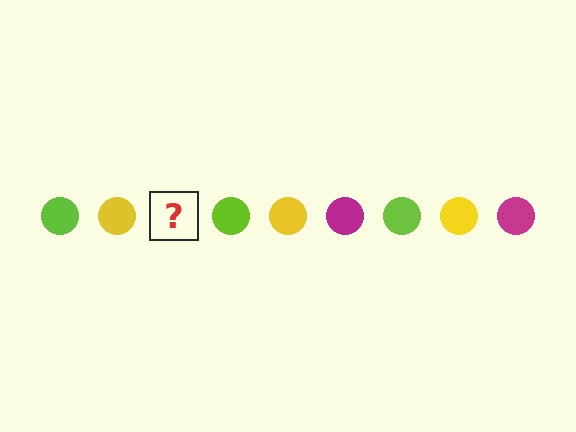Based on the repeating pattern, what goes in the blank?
The blank should be a magenta circle.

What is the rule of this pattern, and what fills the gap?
The rule is that the pattern cycles through lime, yellow, magenta circles. The gap should be filled with a magenta circle.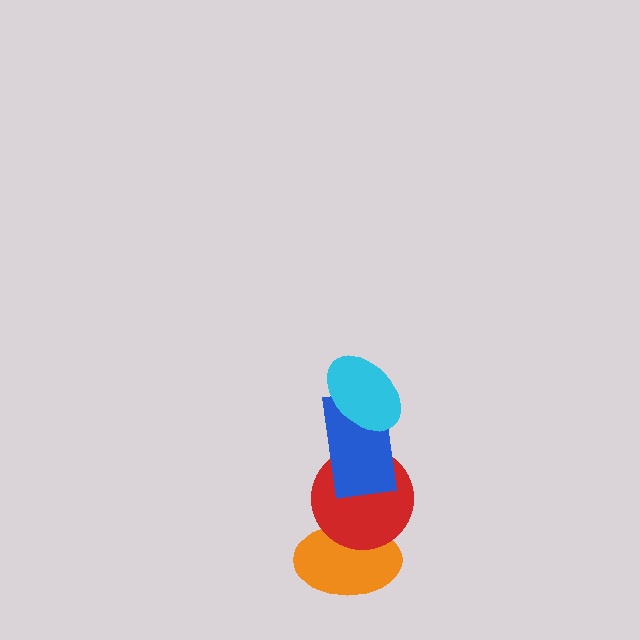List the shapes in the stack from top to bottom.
From top to bottom: the cyan ellipse, the blue rectangle, the red circle, the orange ellipse.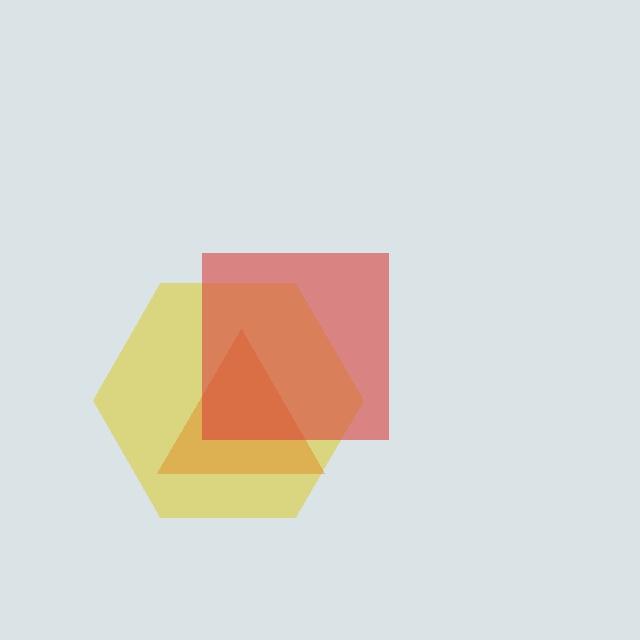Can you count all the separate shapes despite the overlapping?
Yes, there are 3 separate shapes.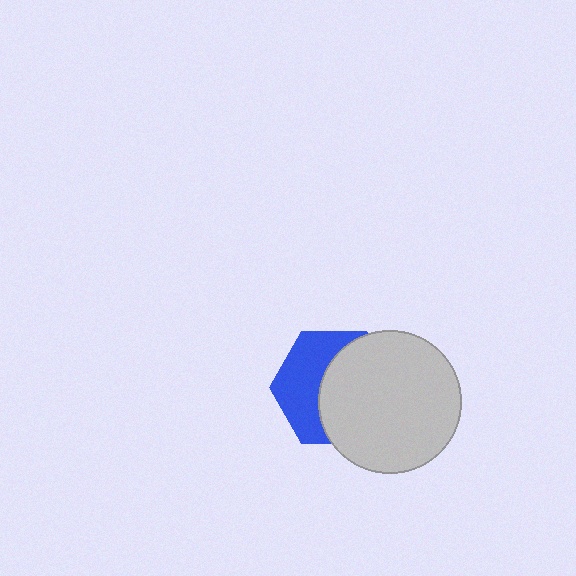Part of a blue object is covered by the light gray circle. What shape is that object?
It is a hexagon.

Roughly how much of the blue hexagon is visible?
A small part of it is visible (roughly 44%).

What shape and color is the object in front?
The object in front is a light gray circle.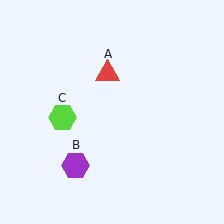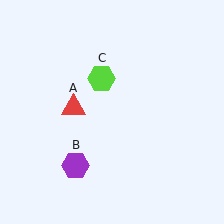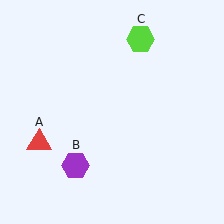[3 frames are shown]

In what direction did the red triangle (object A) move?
The red triangle (object A) moved down and to the left.